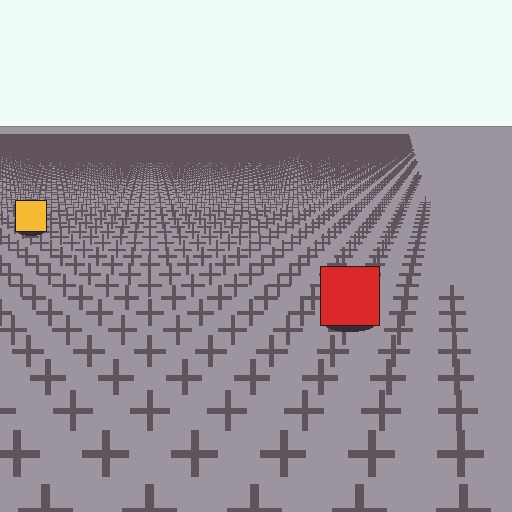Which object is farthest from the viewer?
The yellow square is farthest from the viewer. It appears smaller and the ground texture around it is denser.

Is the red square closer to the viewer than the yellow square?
Yes. The red square is closer — you can tell from the texture gradient: the ground texture is coarser near it.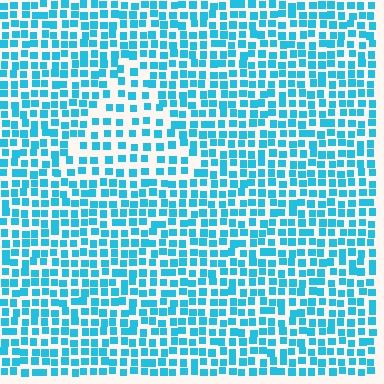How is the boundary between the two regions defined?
The boundary is defined by a change in element density (approximately 1.7x ratio). All elements are the same color, size, and shape.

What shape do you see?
I see a triangle.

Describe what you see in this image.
The image contains small cyan elements arranged at two different densities. A triangle-shaped region is visible where the elements are less densely packed than the surrounding area.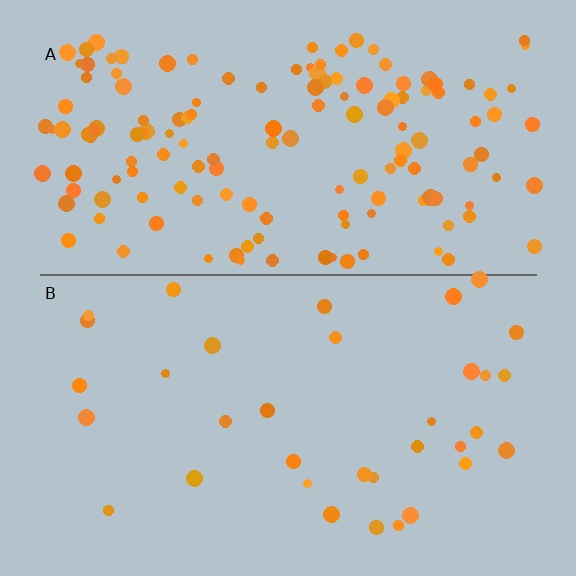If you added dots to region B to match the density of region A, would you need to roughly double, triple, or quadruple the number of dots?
Approximately quadruple.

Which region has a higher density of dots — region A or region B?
A (the top).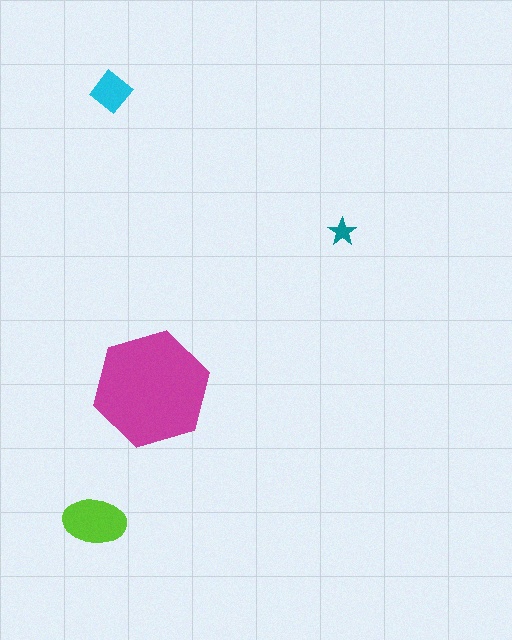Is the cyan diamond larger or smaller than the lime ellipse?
Smaller.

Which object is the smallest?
The teal star.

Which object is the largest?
The magenta hexagon.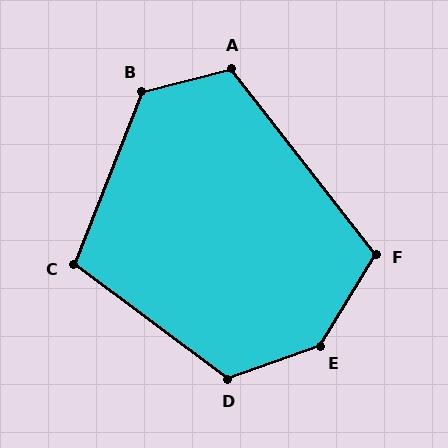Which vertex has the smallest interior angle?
C, at approximately 105 degrees.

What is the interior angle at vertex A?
Approximately 113 degrees (obtuse).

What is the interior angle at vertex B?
Approximately 126 degrees (obtuse).